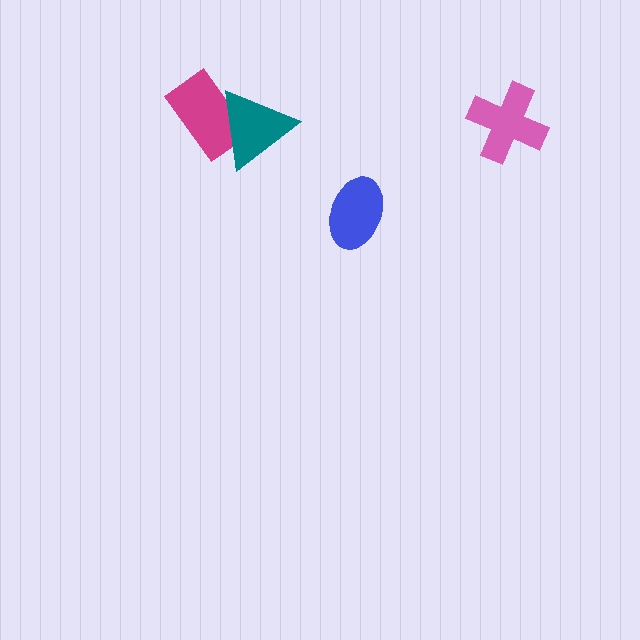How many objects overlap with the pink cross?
0 objects overlap with the pink cross.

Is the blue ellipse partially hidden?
No, no other shape covers it.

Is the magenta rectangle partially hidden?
Yes, it is partially covered by another shape.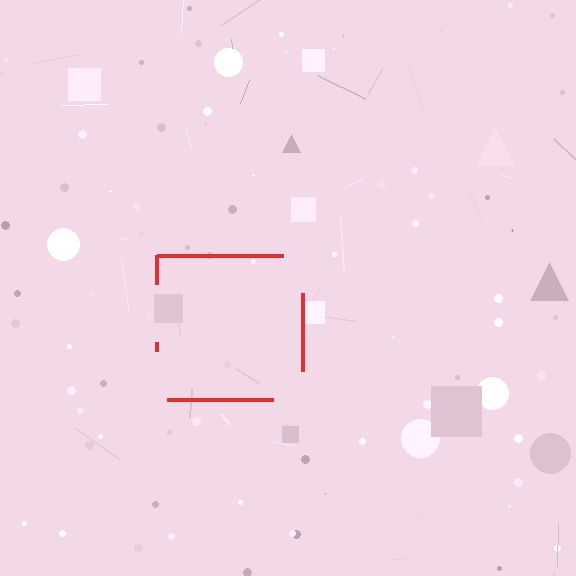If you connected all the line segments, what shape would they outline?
They would outline a square.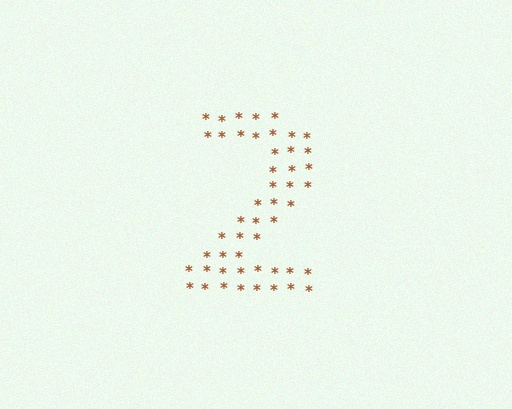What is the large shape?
The large shape is the digit 2.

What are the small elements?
The small elements are asterisks.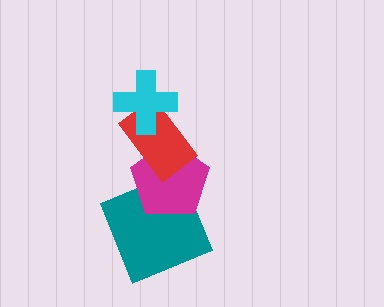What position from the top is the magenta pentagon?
The magenta pentagon is 3rd from the top.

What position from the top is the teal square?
The teal square is 4th from the top.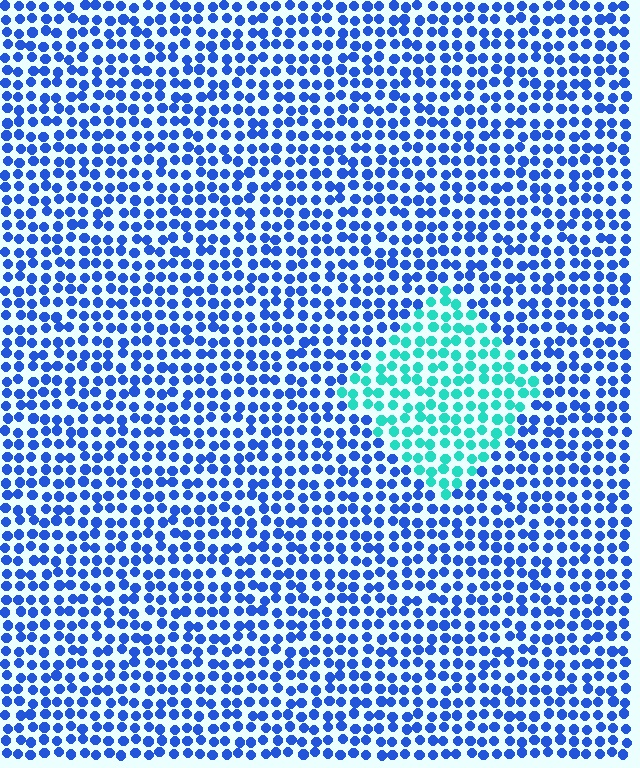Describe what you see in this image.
The image is filled with small blue elements in a uniform arrangement. A diamond-shaped region is visible where the elements are tinted to a slightly different hue, forming a subtle color boundary.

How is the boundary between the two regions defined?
The boundary is defined purely by a slight shift in hue (about 53 degrees). Spacing, size, and orientation are identical on both sides.